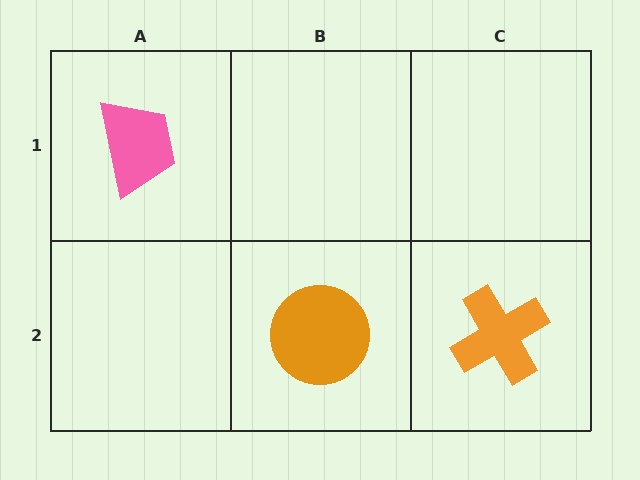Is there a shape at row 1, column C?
No, that cell is empty.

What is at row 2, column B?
An orange circle.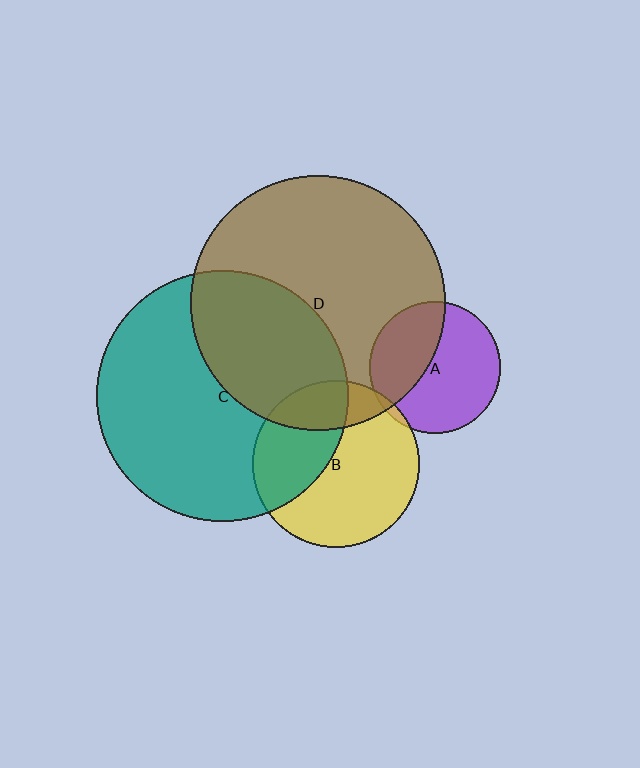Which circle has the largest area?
Circle D (brown).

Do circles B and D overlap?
Yes.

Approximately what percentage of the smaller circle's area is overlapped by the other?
Approximately 20%.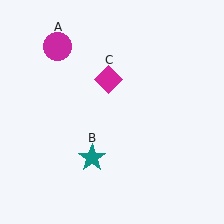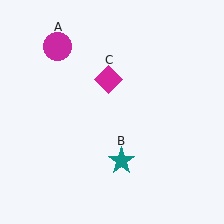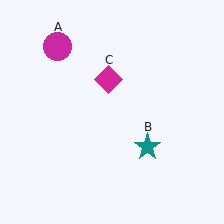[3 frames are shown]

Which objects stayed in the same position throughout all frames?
Magenta circle (object A) and magenta diamond (object C) remained stationary.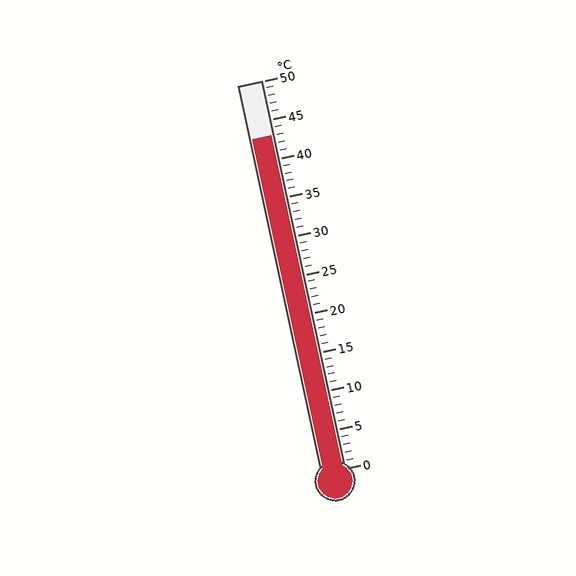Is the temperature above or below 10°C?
The temperature is above 10°C.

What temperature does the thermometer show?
The thermometer shows approximately 43°C.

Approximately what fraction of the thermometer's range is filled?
The thermometer is filled to approximately 85% of its range.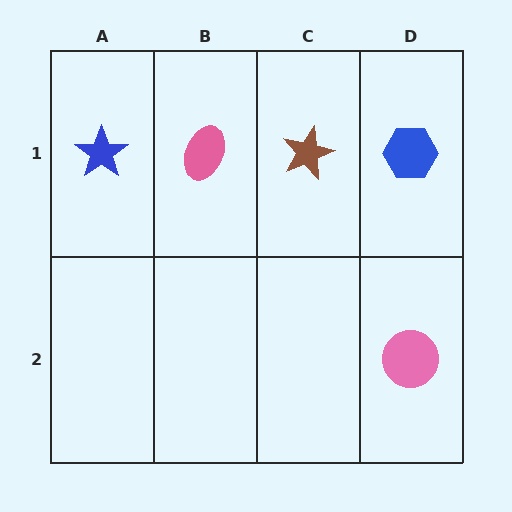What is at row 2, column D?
A pink circle.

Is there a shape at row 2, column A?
No, that cell is empty.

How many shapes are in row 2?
1 shape.